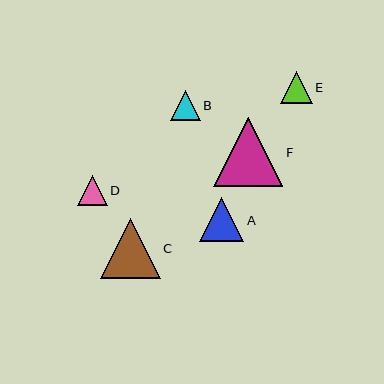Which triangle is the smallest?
Triangle D is the smallest with a size of approximately 29 pixels.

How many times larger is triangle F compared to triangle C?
Triangle F is approximately 1.1 times the size of triangle C.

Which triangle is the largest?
Triangle F is the largest with a size of approximately 69 pixels.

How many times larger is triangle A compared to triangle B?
Triangle A is approximately 1.5 times the size of triangle B.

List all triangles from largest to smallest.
From largest to smallest: F, C, A, E, B, D.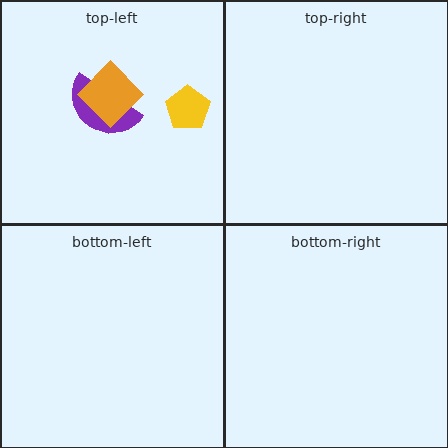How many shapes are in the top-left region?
3.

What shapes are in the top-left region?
The purple semicircle, the yellow pentagon, the orange diamond.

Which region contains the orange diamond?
The top-left region.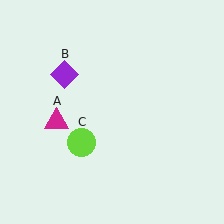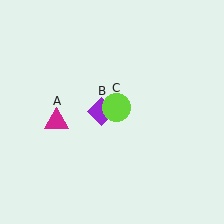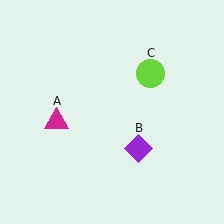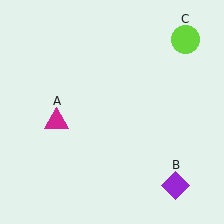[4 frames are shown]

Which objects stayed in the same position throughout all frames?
Magenta triangle (object A) remained stationary.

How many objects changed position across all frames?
2 objects changed position: purple diamond (object B), lime circle (object C).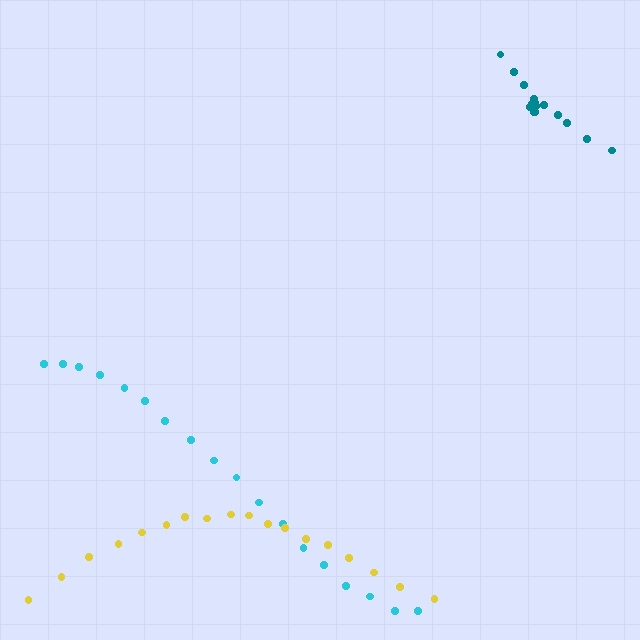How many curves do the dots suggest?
There are 3 distinct paths.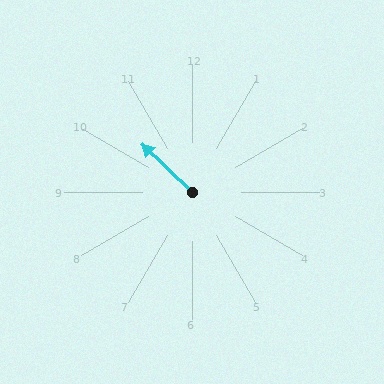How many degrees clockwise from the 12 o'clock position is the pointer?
Approximately 314 degrees.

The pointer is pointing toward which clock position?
Roughly 10 o'clock.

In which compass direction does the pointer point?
Northwest.